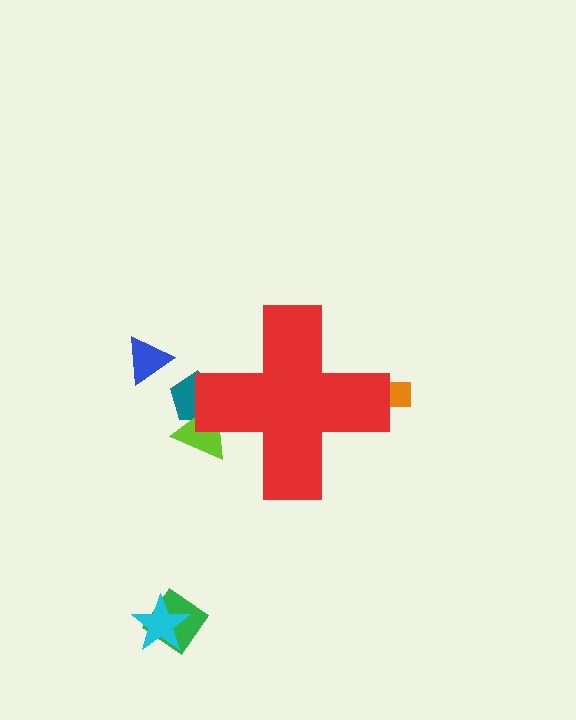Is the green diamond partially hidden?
No, the green diamond is fully visible.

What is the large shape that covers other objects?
A red cross.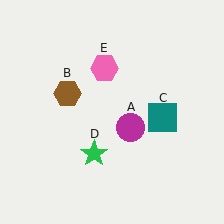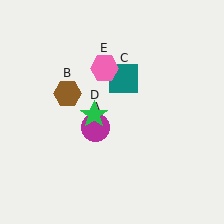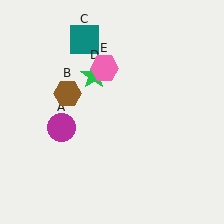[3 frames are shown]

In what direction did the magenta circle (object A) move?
The magenta circle (object A) moved left.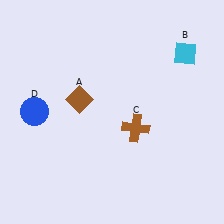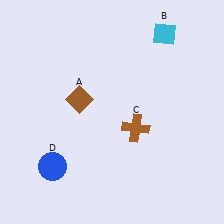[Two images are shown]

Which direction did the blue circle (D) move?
The blue circle (D) moved down.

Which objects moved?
The objects that moved are: the cyan diamond (B), the blue circle (D).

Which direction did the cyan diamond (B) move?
The cyan diamond (B) moved left.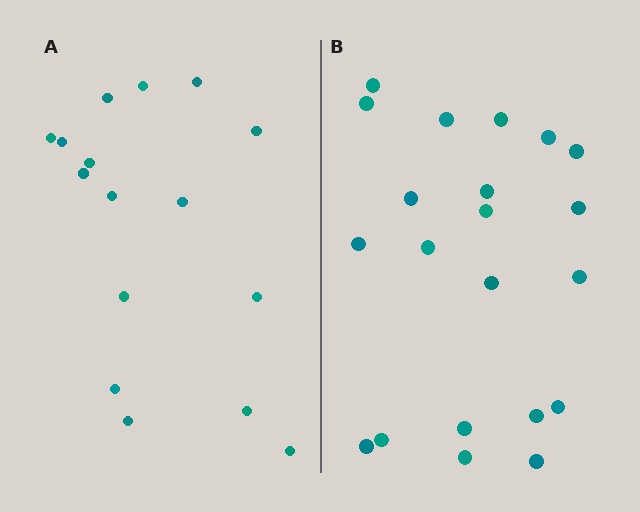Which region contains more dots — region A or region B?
Region B (the right region) has more dots.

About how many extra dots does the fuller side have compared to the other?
Region B has about 5 more dots than region A.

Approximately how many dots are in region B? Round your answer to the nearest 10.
About 20 dots. (The exact count is 21, which rounds to 20.)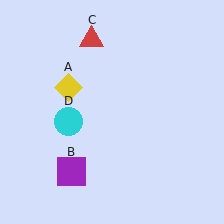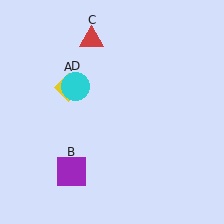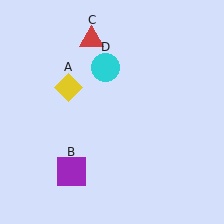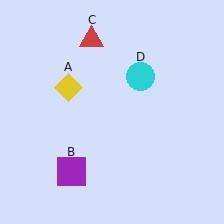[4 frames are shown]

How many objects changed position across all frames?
1 object changed position: cyan circle (object D).